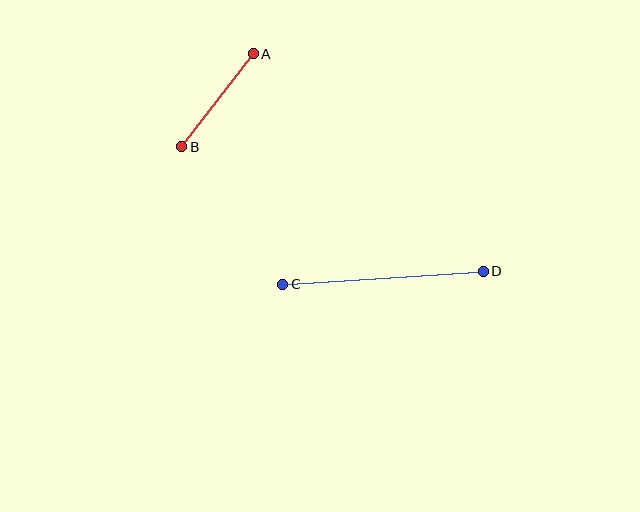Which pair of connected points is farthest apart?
Points C and D are farthest apart.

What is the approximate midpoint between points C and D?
The midpoint is at approximately (383, 278) pixels.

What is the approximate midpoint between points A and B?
The midpoint is at approximately (218, 100) pixels.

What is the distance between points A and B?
The distance is approximately 117 pixels.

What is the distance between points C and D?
The distance is approximately 201 pixels.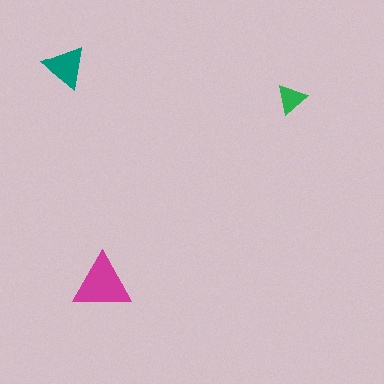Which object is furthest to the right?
The green triangle is rightmost.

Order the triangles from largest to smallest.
the magenta one, the teal one, the green one.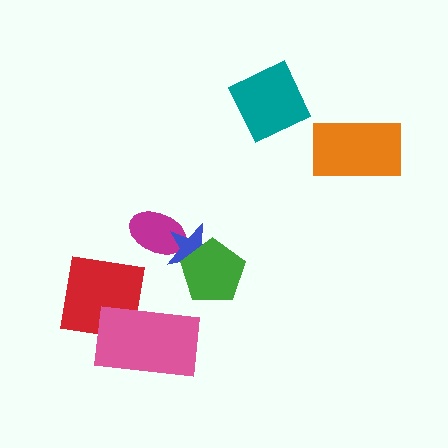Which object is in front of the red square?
The pink rectangle is in front of the red square.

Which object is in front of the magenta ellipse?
The blue star is in front of the magenta ellipse.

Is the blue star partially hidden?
Yes, it is partially covered by another shape.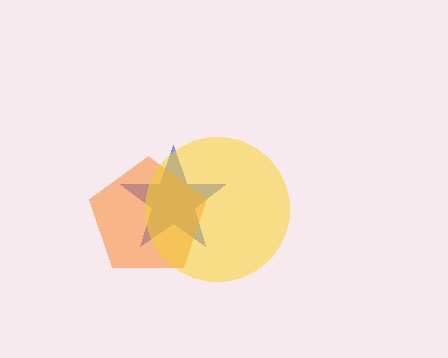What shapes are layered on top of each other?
The layered shapes are: a blue star, an orange pentagon, a yellow circle.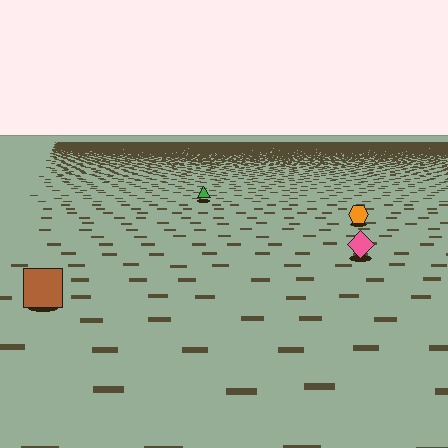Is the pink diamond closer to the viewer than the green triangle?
Yes. The pink diamond is closer — you can tell from the texture gradient: the ground texture is coarser near it.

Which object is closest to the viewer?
The brown square is closest. The texture marks near it are larger and more spread out.